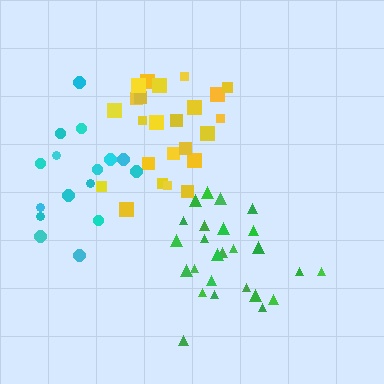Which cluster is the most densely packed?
Green.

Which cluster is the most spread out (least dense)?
Cyan.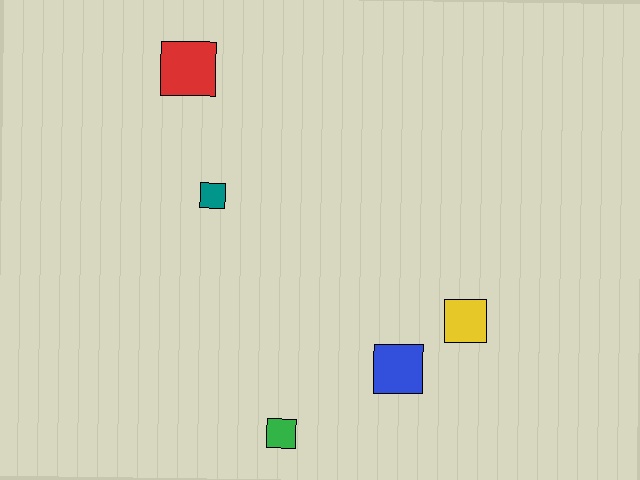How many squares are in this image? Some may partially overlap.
There are 5 squares.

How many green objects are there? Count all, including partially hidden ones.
There is 1 green object.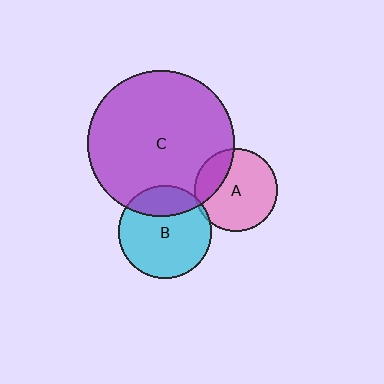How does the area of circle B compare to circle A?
Approximately 1.2 times.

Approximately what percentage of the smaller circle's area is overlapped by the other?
Approximately 5%.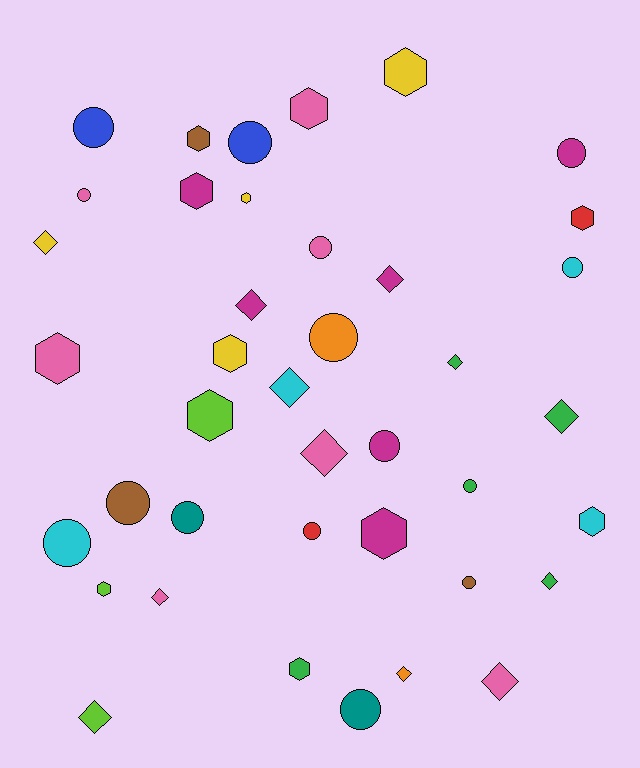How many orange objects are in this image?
There are 2 orange objects.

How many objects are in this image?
There are 40 objects.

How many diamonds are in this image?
There are 12 diamonds.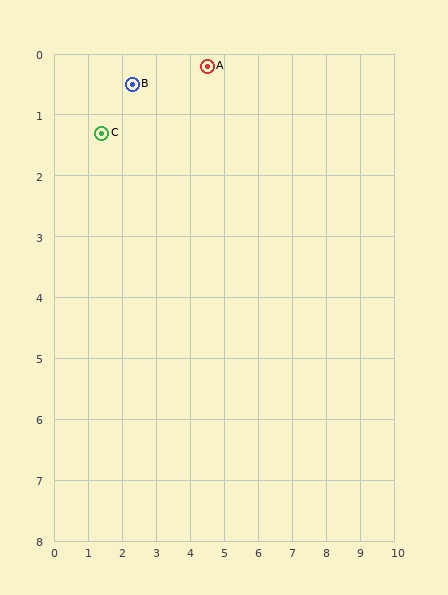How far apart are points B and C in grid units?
Points B and C are about 1.2 grid units apart.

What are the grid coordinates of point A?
Point A is at approximately (4.5, 0.2).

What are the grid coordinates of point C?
Point C is at approximately (1.4, 1.3).